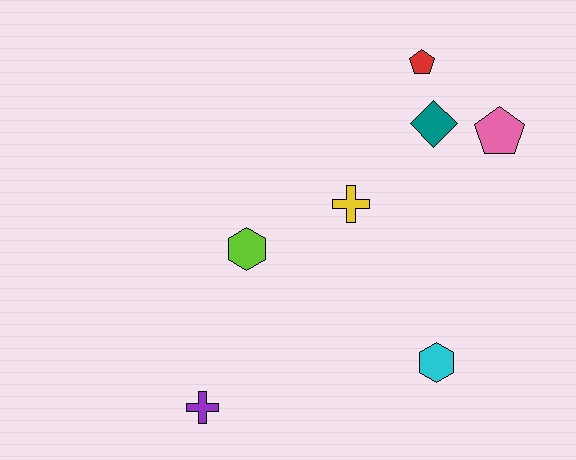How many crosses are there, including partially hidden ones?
There are 2 crosses.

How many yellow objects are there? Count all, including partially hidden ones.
There is 1 yellow object.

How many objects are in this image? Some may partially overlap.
There are 7 objects.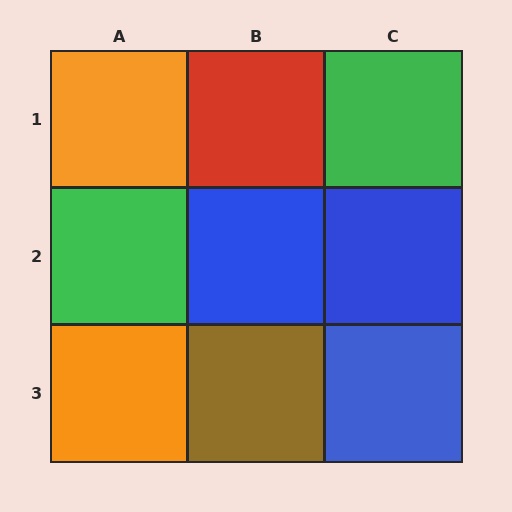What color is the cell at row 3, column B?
Brown.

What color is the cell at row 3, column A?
Orange.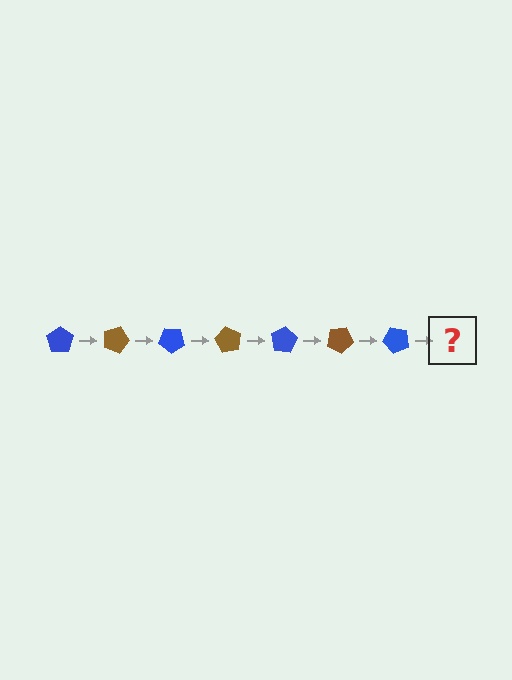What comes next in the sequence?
The next element should be a brown pentagon, rotated 140 degrees from the start.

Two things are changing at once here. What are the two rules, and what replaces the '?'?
The two rules are that it rotates 20 degrees each step and the color cycles through blue and brown. The '?' should be a brown pentagon, rotated 140 degrees from the start.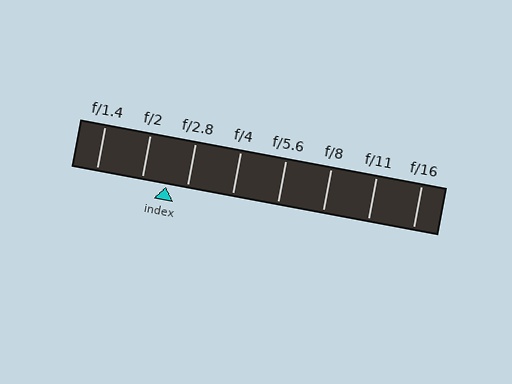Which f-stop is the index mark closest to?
The index mark is closest to f/2.8.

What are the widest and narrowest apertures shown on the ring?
The widest aperture shown is f/1.4 and the narrowest is f/16.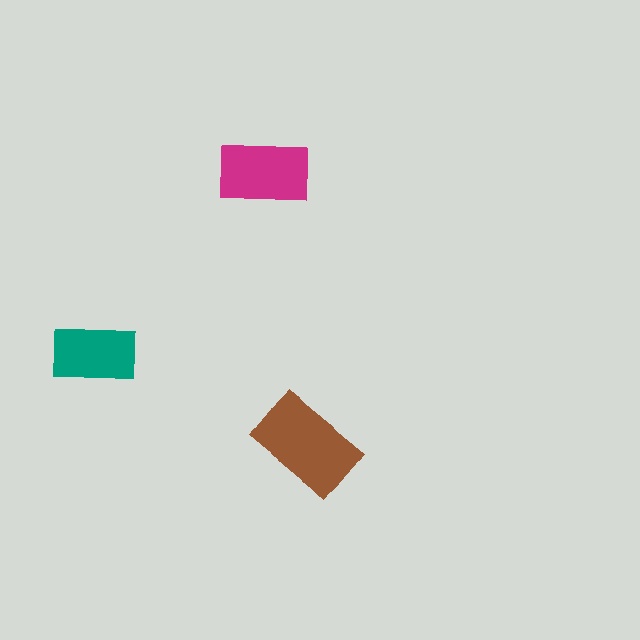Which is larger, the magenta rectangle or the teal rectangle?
The magenta one.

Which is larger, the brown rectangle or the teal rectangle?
The brown one.